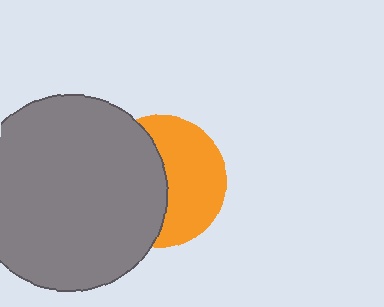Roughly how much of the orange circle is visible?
About half of it is visible (roughly 51%).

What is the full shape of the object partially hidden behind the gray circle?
The partially hidden object is an orange circle.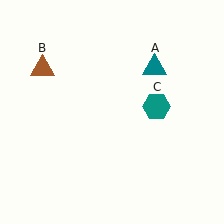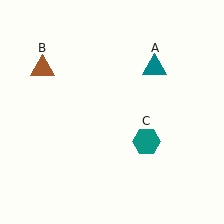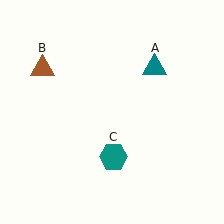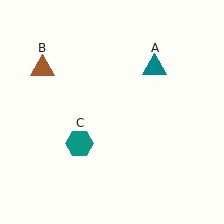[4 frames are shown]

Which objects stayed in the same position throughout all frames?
Teal triangle (object A) and brown triangle (object B) remained stationary.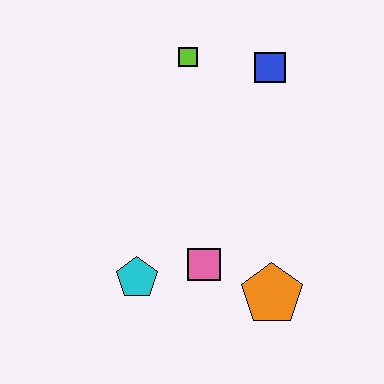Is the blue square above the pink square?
Yes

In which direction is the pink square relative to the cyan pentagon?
The pink square is to the right of the cyan pentagon.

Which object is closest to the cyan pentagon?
The pink square is closest to the cyan pentagon.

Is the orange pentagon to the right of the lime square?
Yes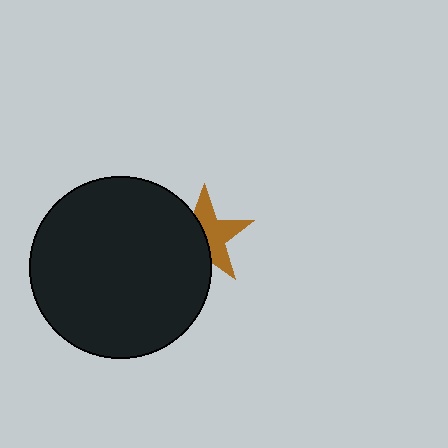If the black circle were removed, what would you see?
You would see the complete brown star.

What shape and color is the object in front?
The object in front is a black circle.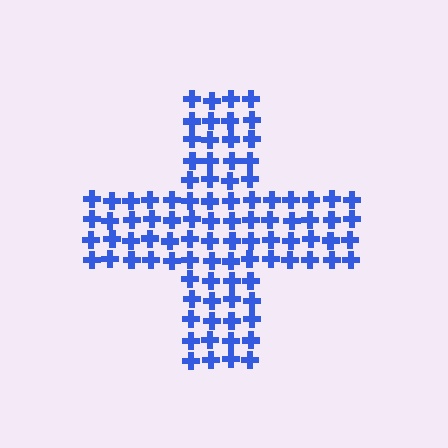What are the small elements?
The small elements are crosses.